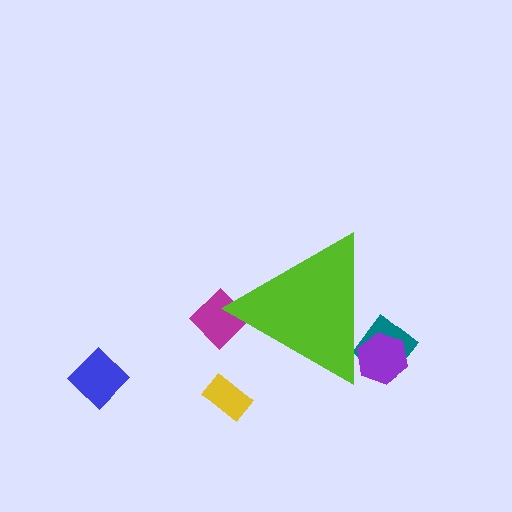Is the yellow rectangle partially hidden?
No, the yellow rectangle is fully visible.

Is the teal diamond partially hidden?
Yes, the teal diamond is partially hidden behind the lime triangle.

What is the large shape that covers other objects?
A lime triangle.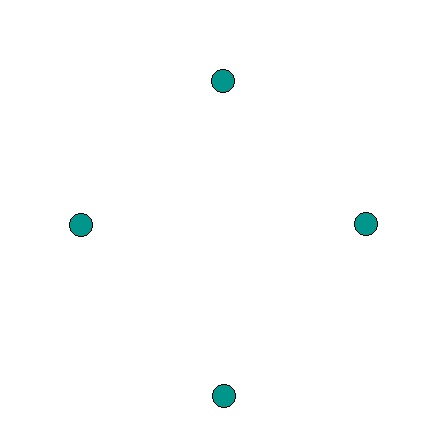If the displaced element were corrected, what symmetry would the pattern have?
It would have 4-fold rotational symmetry — the pattern would map onto itself every 90 degrees.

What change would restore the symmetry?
The symmetry would be restored by moving it inward, back onto the ring so that all 4 circles sit at equal angles and equal distance from the center.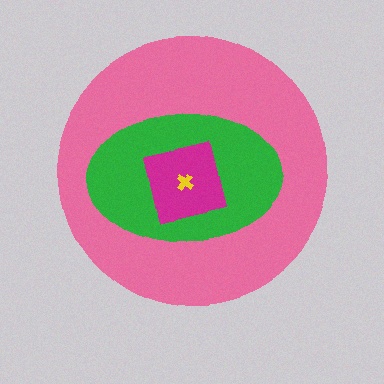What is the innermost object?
The yellow cross.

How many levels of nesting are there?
4.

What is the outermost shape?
The pink circle.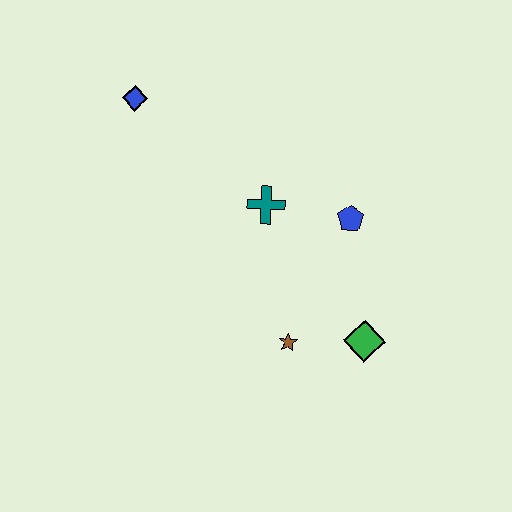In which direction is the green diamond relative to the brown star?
The green diamond is to the right of the brown star.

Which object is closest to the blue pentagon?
The teal cross is closest to the blue pentagon.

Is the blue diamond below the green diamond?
No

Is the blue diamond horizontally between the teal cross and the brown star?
No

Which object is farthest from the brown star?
The blue diamond is farthest from the brown star.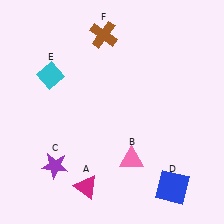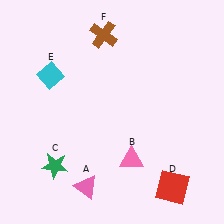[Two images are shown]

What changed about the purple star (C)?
In Image 1, C is purple. In Image 2, it changed to green.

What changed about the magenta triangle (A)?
In Image 1, A is magenta. In Image 2, it changed to pink.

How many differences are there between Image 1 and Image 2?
There are 3 differences between the two images.